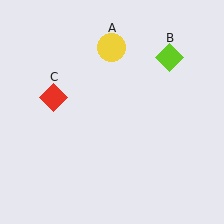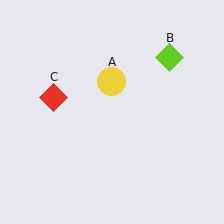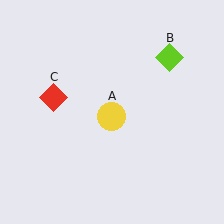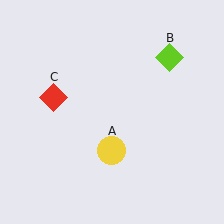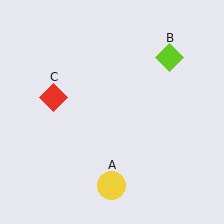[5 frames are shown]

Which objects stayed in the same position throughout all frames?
Lime diamond (object B) and red diamond (object C) remained stationary.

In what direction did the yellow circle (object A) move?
The yellow circle (object A) moved down.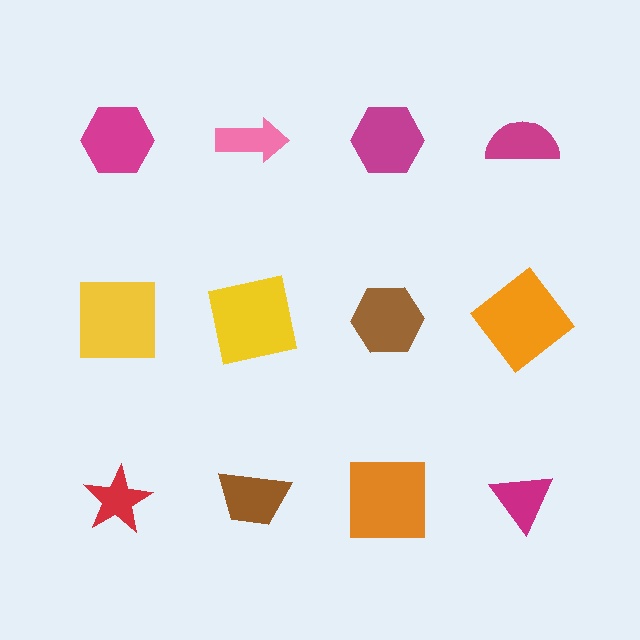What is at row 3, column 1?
A red star.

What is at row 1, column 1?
A magenta hexagon.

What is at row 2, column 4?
An orange diamond.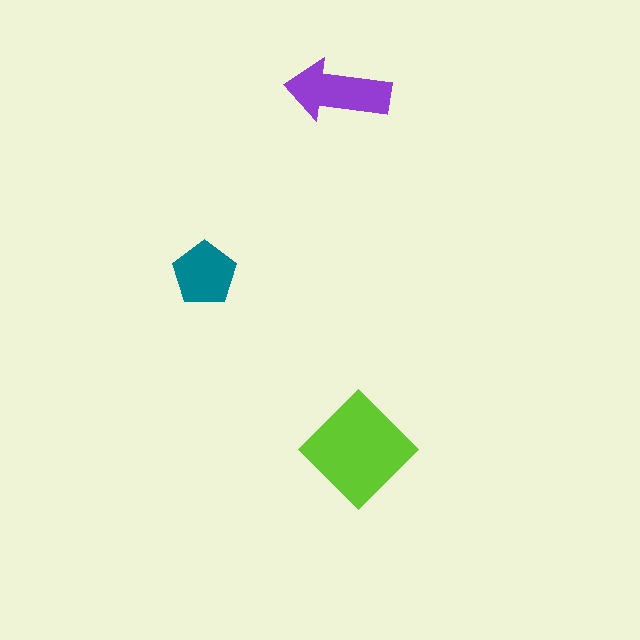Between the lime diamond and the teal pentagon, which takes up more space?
The lime diamond.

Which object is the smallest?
The teal pentagon.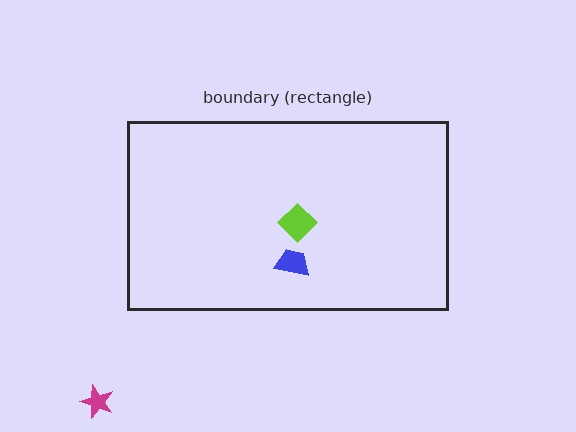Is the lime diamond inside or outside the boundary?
Inside.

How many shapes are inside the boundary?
2 inside, 1 outside.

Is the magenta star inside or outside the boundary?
Outside.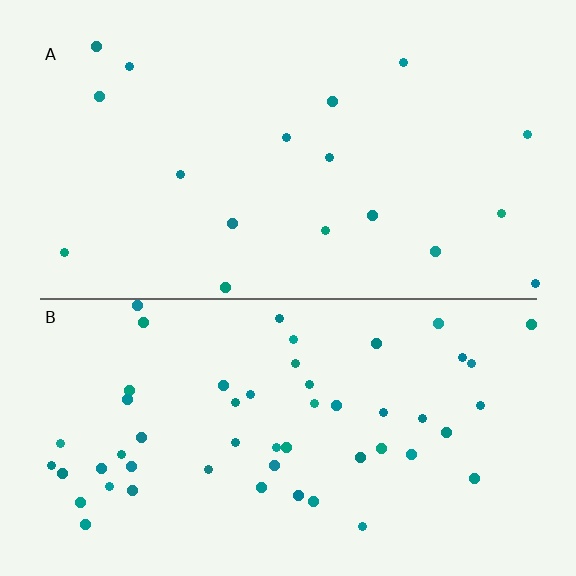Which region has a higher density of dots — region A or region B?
B (the bottom).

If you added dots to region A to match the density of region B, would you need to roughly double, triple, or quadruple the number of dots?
Approximately triple.